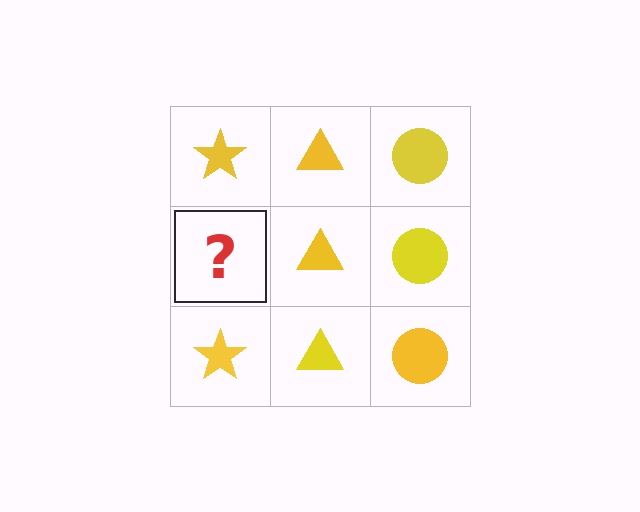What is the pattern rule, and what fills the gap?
The rule is that each column has a consistent shape. The gap should be filled with a yellow star.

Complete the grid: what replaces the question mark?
The question mark should be replaced with a yellow star.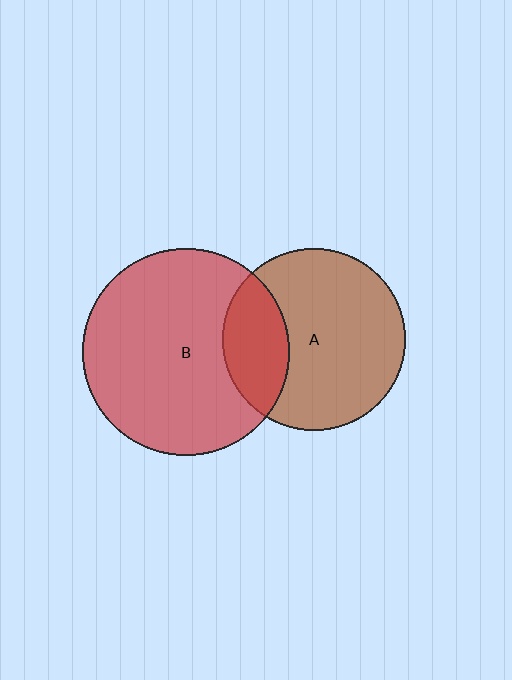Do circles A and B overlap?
Yes.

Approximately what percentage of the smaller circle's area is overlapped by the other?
Approximately 25%.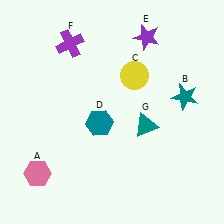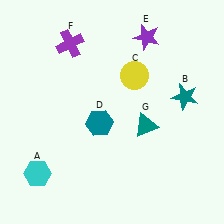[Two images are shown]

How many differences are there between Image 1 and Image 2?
There is 1 difference between the two images.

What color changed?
The hexagon (A) changed from pink in Image 1 to cyan in Image 2.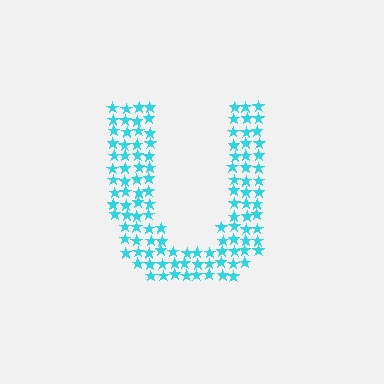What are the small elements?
The small elements are stars.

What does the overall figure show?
The overall figure shows the letter U.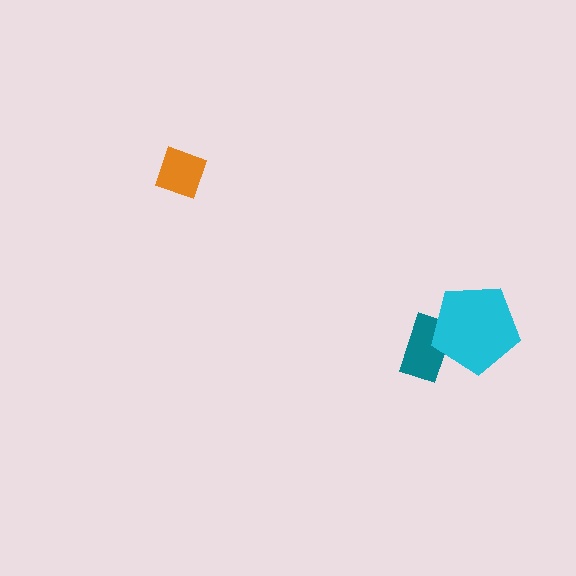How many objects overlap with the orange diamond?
0 objects overlap with the orange diamond.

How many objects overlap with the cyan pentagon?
1 object overlaps with the cyan pentagon.